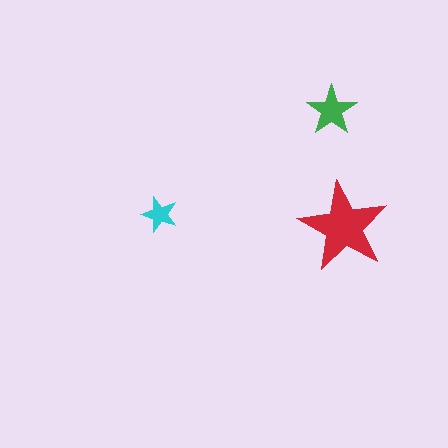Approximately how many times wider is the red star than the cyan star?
About 2.5 times wider.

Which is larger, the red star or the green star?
The red one.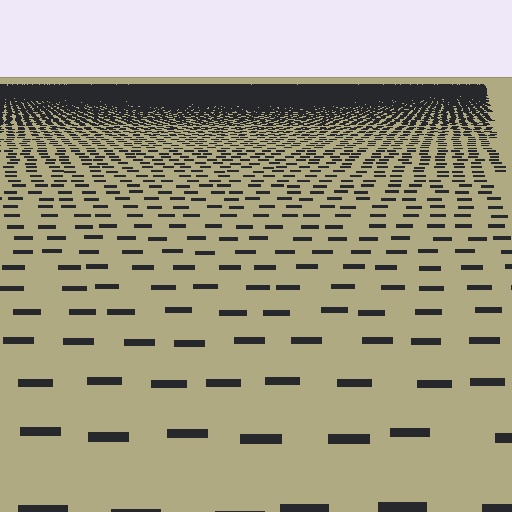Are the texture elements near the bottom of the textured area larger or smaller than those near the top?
Larger. Near the bottom, elements are closer to the viewer and appear at a bigger on-screen size.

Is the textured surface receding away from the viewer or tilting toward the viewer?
The surface is receding away from the viewer. Texture elements get smaller and denser toward the top.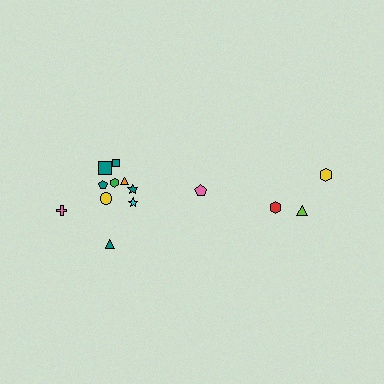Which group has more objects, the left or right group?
The left group.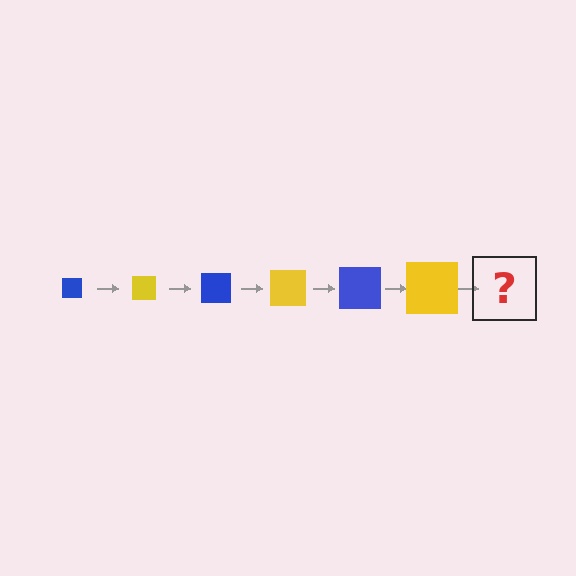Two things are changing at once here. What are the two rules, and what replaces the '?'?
The two rules are that the square grows larger each step and the color cycles through blue and yellow. The '?' should be a blue square, larger than the previous one.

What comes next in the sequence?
The next element should be a blue square, larger than the previous one.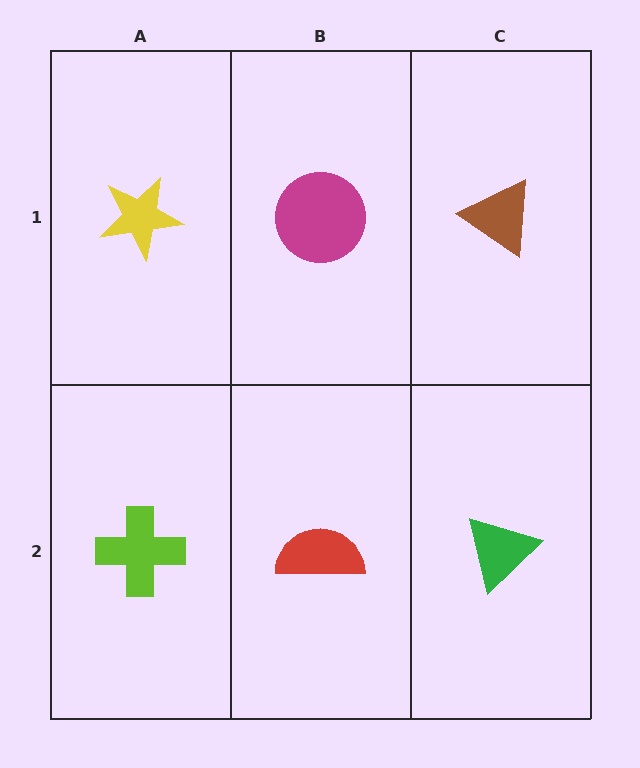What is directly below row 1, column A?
A lime cross.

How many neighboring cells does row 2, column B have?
3.